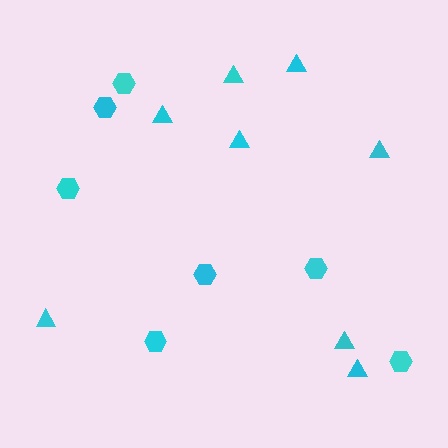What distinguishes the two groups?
There are 2 groups: one group of hexagons (7) and one group of triangles (8).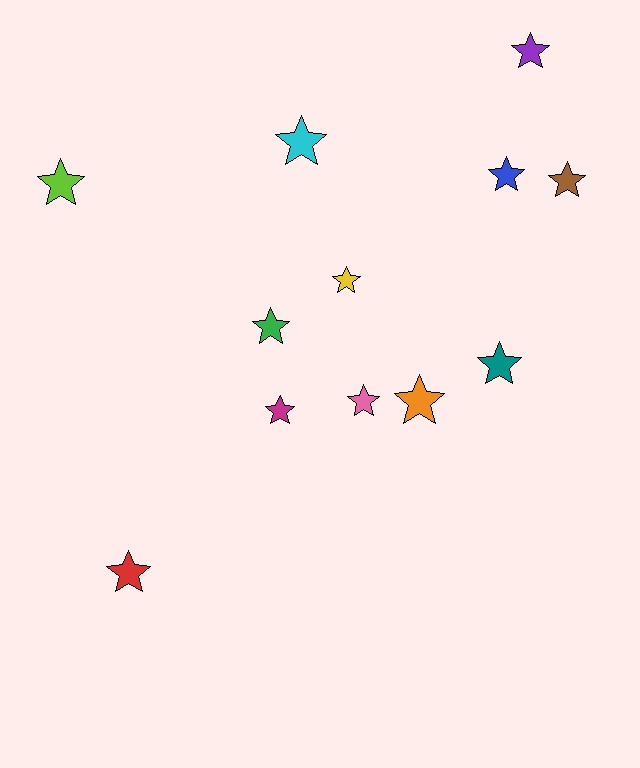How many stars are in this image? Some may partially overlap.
There are 12 stars.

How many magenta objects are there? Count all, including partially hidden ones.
There is 1 magenta object.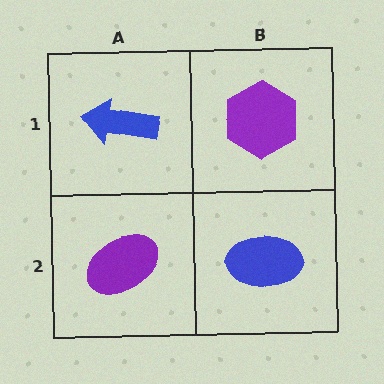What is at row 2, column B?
A blue ellipse.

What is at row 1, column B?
A purple hexagon.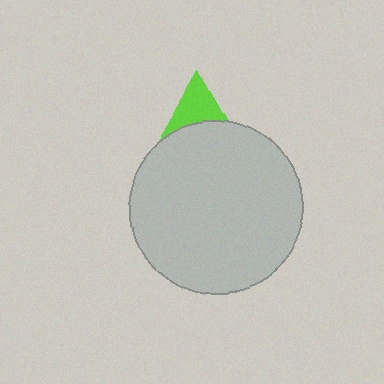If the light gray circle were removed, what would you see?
You would see the complete lime triangle.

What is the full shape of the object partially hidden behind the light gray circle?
The partially hidden object is a lime triangle.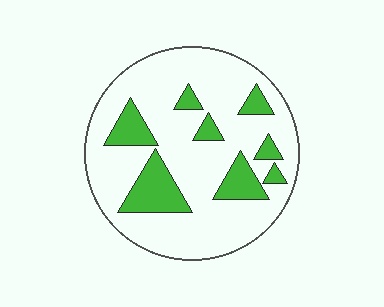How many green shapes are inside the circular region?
8.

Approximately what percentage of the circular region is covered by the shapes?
Approximately 20%.